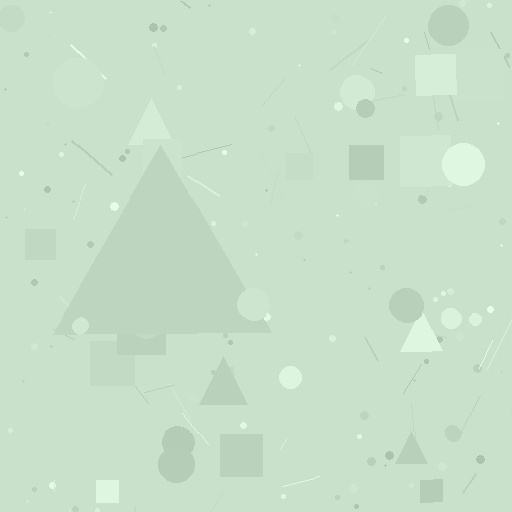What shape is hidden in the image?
A triangle is hidden in the image.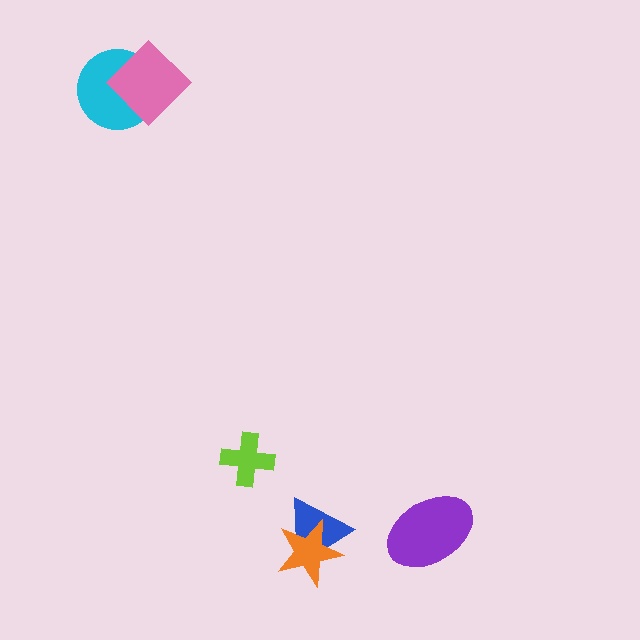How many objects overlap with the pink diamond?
1 object overlaps with the pink diamond.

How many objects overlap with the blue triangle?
1 object overlaps with the blue triangle.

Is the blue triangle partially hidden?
Yes, it is partially covered by another shape.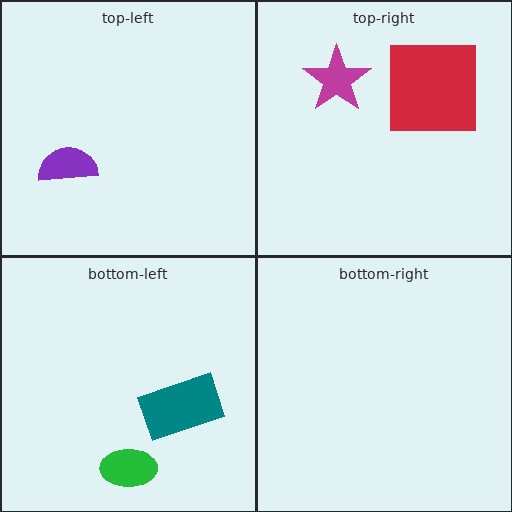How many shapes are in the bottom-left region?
2.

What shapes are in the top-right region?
The red square, the magenta star.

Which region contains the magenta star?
The top-right region.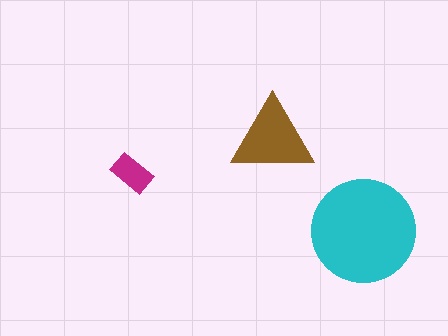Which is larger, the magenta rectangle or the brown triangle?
The brown triangle.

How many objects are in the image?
There are 3 objects in the image.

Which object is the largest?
The cyan circle.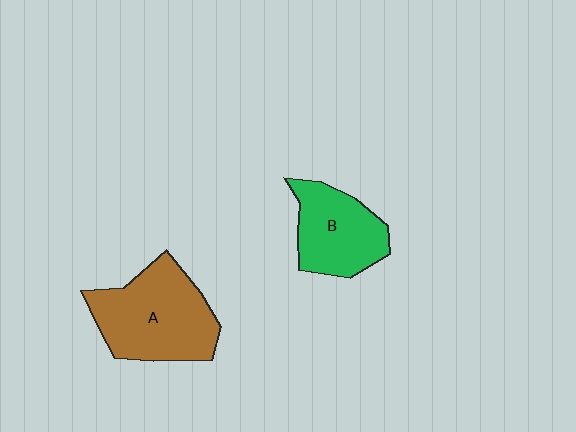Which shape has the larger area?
Shape A (brown).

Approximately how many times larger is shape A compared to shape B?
Approximately 1.4 times.